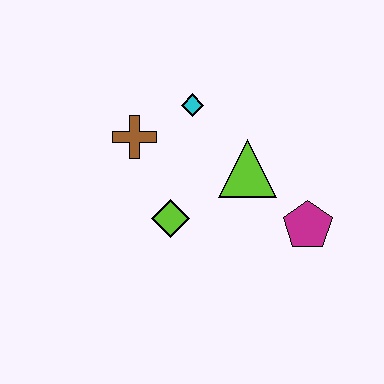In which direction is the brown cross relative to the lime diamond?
The brown cross is above the lime diamond.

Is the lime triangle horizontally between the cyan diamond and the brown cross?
No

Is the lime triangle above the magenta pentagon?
Yes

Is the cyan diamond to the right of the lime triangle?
No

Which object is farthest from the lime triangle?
The brown cross is farthest from the lime triangle.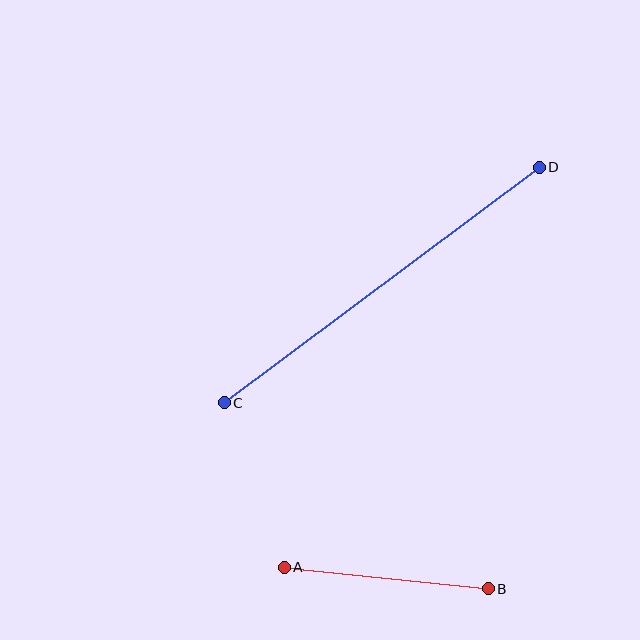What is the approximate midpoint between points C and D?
The midpoint is at approximately (382, 285) pixels.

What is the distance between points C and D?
The distance is approximately 393 pixels.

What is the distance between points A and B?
The distance is approximately 205 pixels.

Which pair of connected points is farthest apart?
Points C and D are farthest apart.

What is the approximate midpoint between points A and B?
The midpoint is at approximately (386, 578) pixels.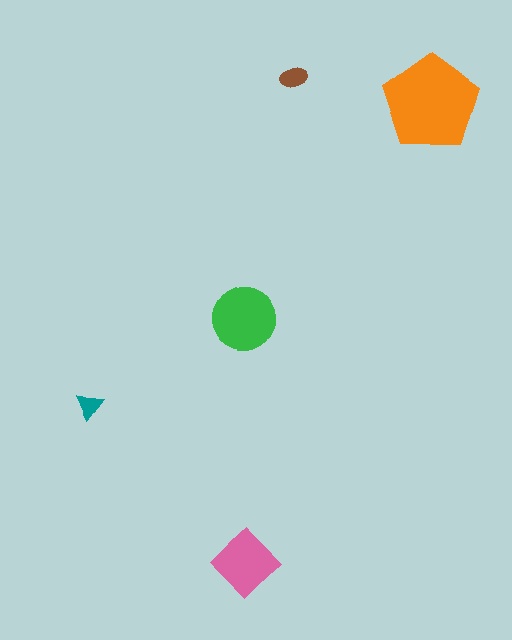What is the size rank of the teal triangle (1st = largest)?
5th.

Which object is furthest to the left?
The teal triangle is leftmost.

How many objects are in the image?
There are 5 objects in the image.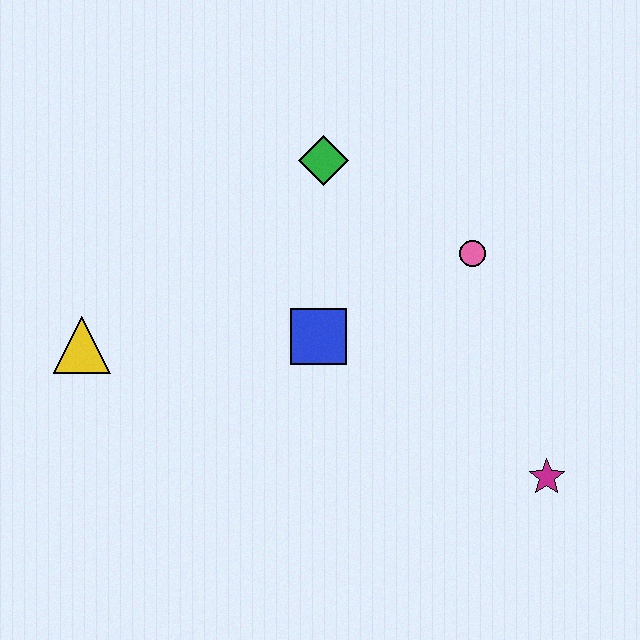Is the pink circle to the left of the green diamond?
No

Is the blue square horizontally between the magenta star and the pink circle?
No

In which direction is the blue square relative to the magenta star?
The blue square is to the left of the magenta star.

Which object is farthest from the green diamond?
The magenta star is farthest from the green diamond.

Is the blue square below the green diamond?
Yes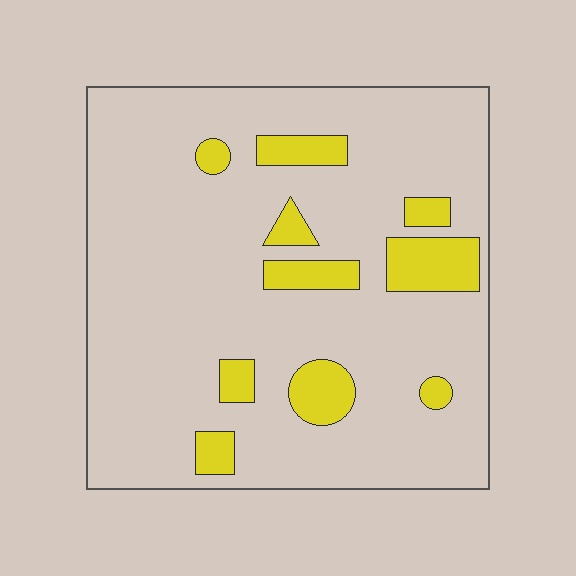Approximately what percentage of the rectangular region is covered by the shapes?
Approximately 15%.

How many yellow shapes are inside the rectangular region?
10.